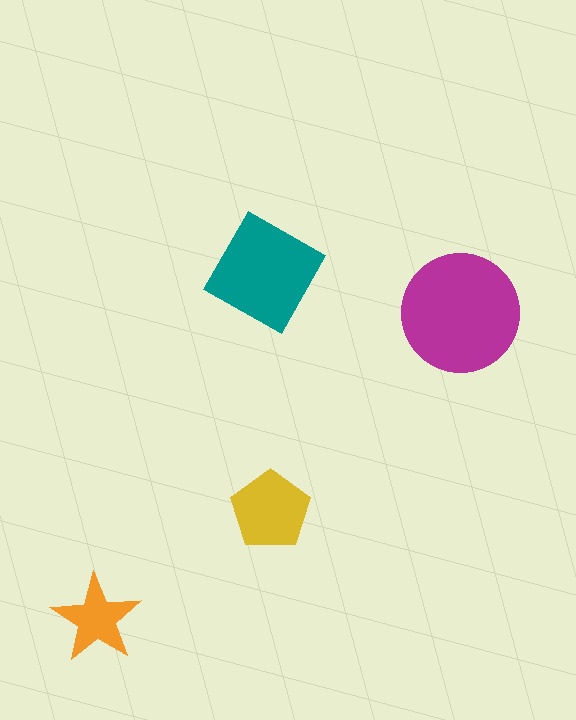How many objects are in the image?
There are 4 objects in the image.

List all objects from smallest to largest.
The orange star, the yellow pentagon, the teal diamond, the magenta circle.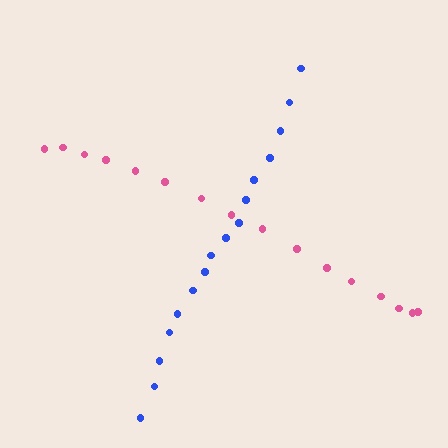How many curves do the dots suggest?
There are 2 distinct paths.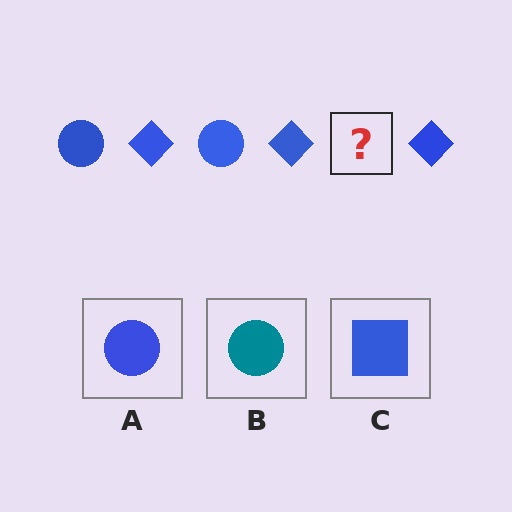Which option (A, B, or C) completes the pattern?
A.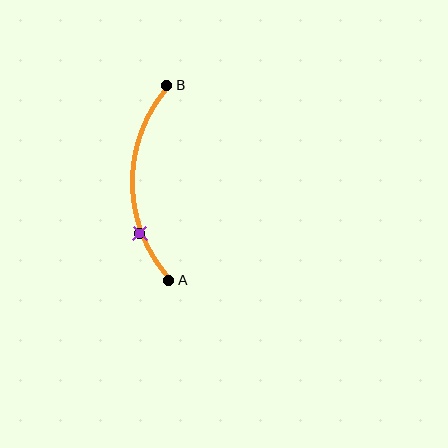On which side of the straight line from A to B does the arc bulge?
The arc bulges to the left of the straight line connecting A and B.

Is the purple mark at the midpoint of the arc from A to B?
No. The purple mark lies on the arc but is closer to endpoint A. The arc midpoint would be at the point on the curve equidistant along the arc from both A and B.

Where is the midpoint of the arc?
The arc midpoint is the point on the curve farthest from the straight line joining A and B. It sits to the left of that line.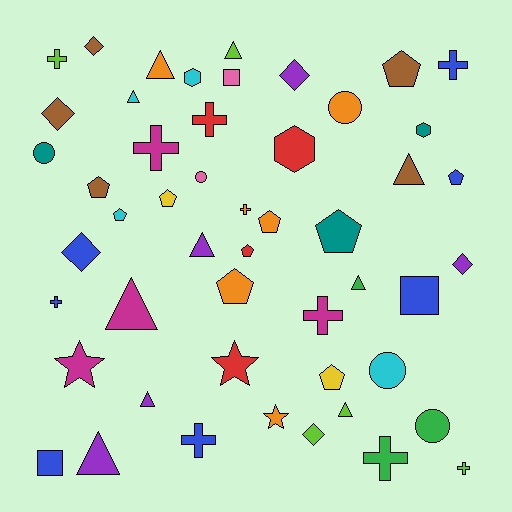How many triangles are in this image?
There are 10 triangles.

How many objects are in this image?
There are 50 objects.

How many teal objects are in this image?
There are 3 teal objects.